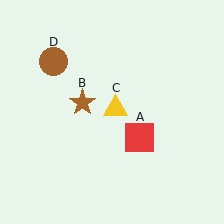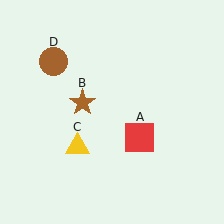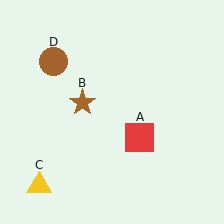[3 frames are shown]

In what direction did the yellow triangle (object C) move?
The yellow triangle (object C) moved down and to the left.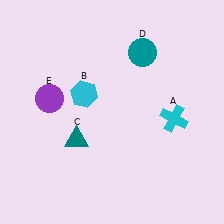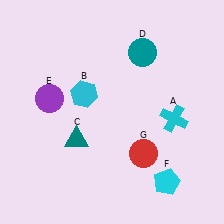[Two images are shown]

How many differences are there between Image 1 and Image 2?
There are 2 differences between the two images.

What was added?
A cyan pentagon (F), a red circle (G) were added in Image 2.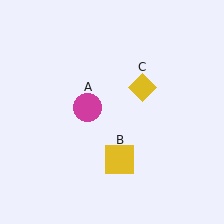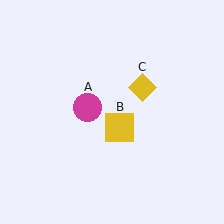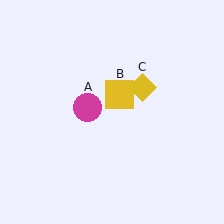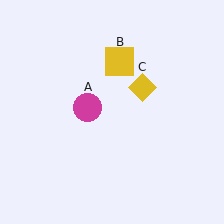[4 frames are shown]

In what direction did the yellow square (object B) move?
The yellow square (object B) moved up.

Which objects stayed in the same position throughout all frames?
Magenta circle (object A) and yellow diamond (object C) remained stationary.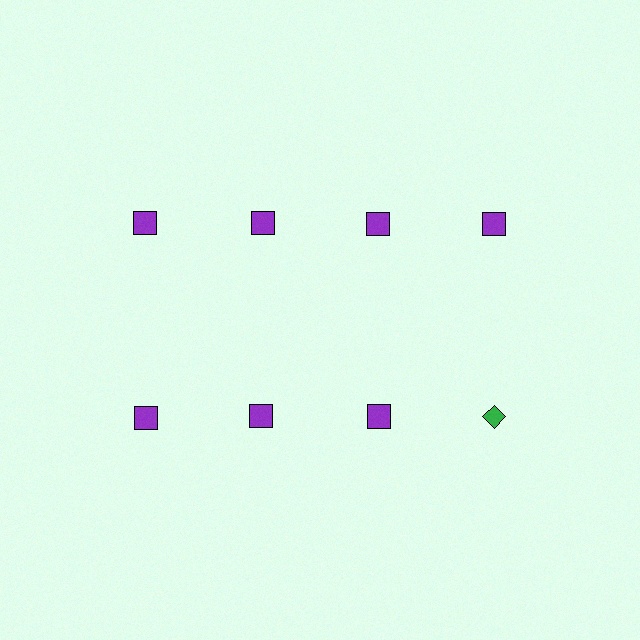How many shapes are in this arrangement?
There are 8 shapes arranged in a grid pattern.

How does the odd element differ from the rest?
It differs in both color (green instead of purple) and shape (diamond instead of square).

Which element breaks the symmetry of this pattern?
The green diamond in the second row, second from right column breaks the symmetry. All other shapes are purple squares.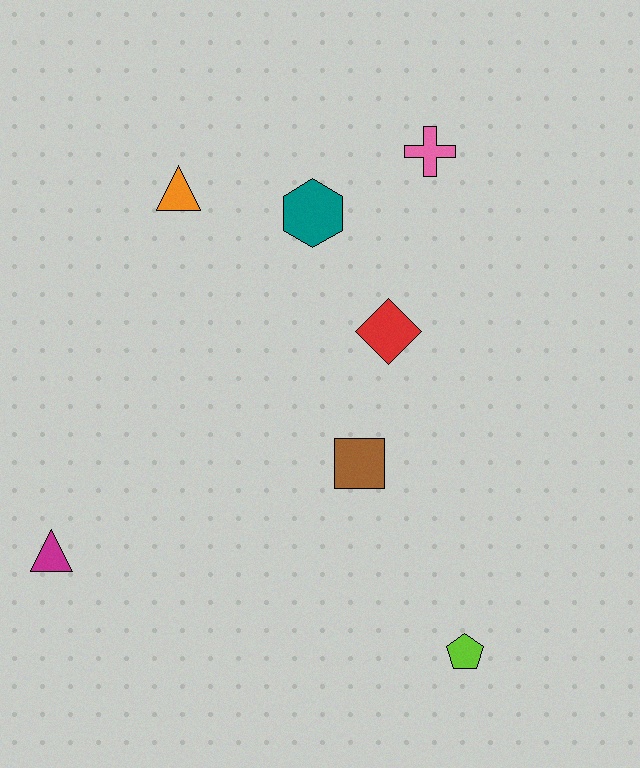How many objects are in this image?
There are 7 objects.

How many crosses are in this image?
There is 1 cross.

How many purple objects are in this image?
There are no purple objects.